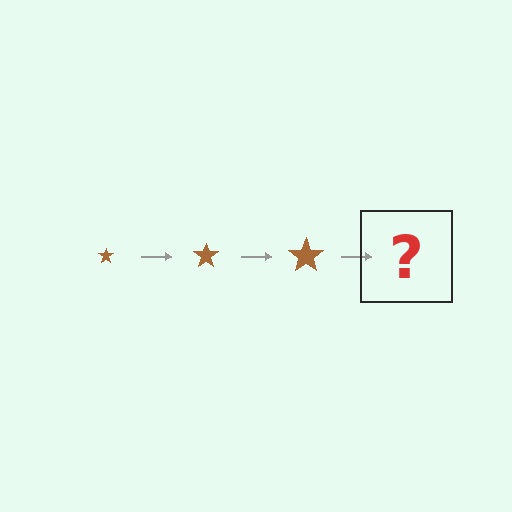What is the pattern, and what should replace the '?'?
The pattern is that the star gets progressively larger each step. The '?' should be a brown star, larger than the previous one.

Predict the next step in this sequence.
The next step is a brown star, larger than the previous one.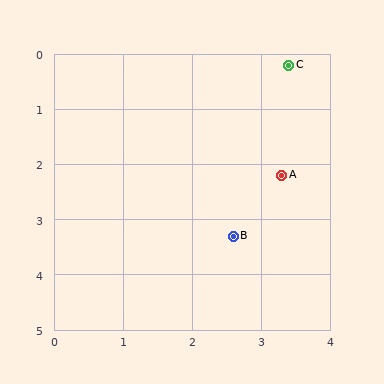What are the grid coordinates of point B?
Point B is at approximately (2.6, 3.3).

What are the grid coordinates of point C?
Point C is at approximately (3.4, 0.2).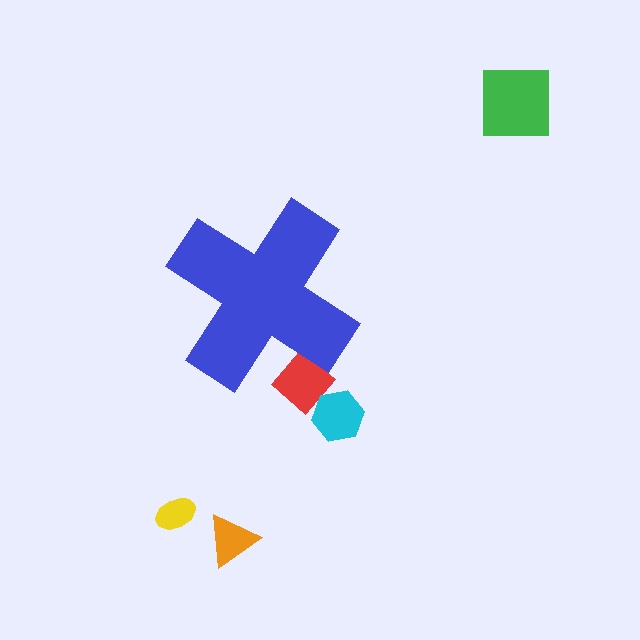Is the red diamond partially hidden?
Yes, the red diamond is partially hidden behind the blue cross.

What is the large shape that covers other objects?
A blue cross.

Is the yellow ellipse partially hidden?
No, the yellow ellipse is fully visible.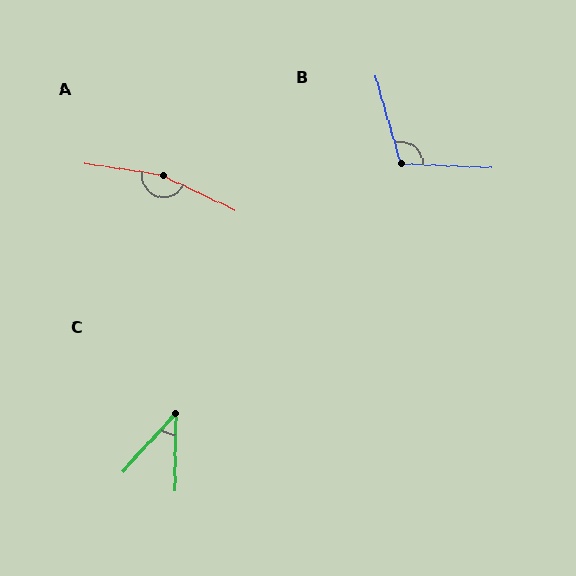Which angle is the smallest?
C, at approximately 42 degrees.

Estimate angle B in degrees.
Approximately 109 degrees.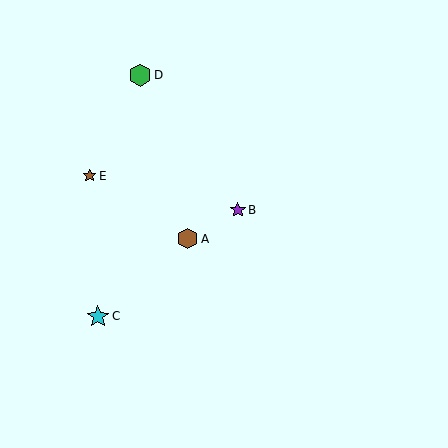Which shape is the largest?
The green hexagon (labeled D) is the largest.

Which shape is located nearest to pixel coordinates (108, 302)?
The cyan star (labeled C) at (98, 316) is nearest to that location.